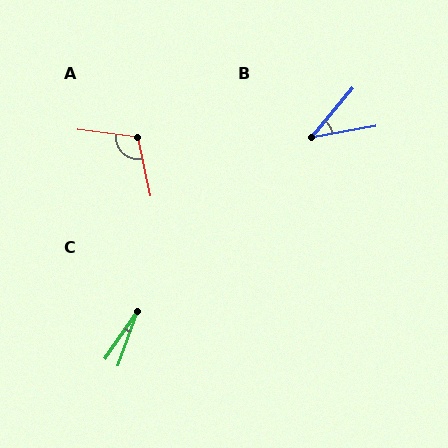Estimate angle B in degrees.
Approximately 39 degrees.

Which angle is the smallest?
C, at approximately 15 degrees.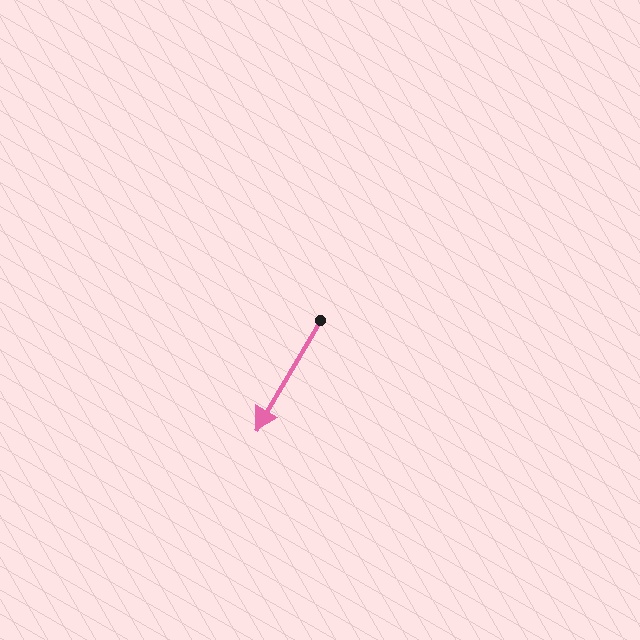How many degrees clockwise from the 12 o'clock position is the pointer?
Approximately 210 degrees.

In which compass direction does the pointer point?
Southwest.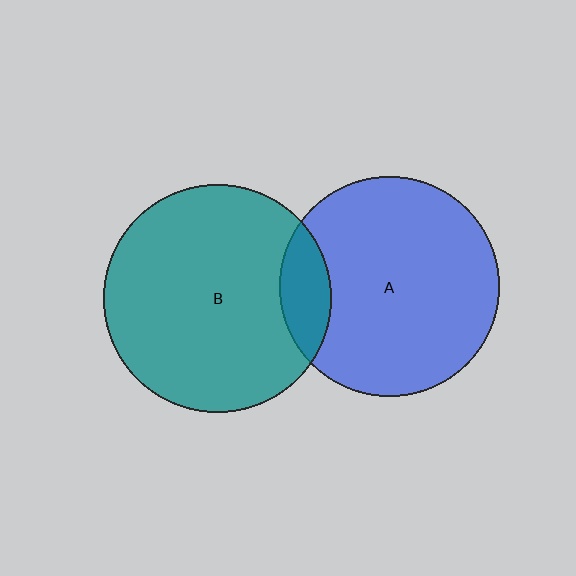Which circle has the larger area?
Circle B (teal).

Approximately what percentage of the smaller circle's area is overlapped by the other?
Approximately 15%.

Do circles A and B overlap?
Yes.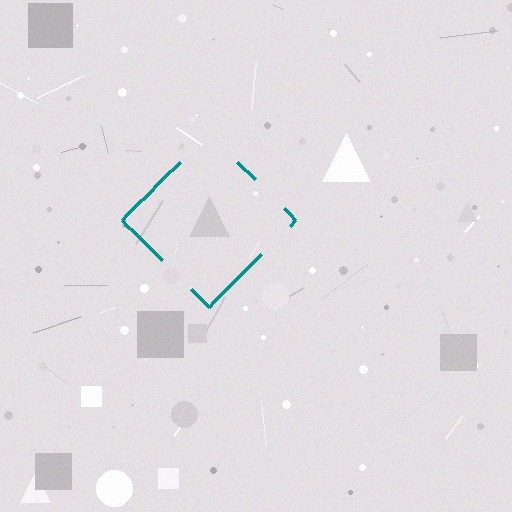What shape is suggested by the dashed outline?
The dashed outline suggests a diamond.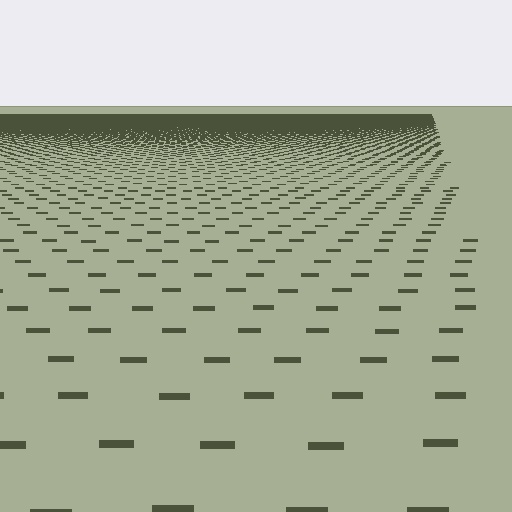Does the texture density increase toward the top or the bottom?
Density increases toward the top.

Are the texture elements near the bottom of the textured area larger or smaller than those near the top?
Larger. Near the bottom, elements are closer to the viewer and appear at a bigger on-screen size.